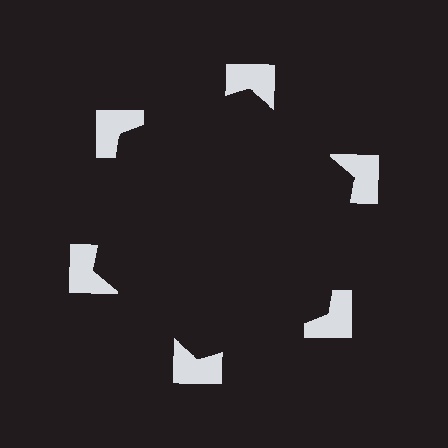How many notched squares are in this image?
There are 6 — one at each vertex of the illusory hexagon.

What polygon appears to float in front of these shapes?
An illusory hexagon — its edges are inferred from the aligned wedge cuts in the notched squares, not physically drawn.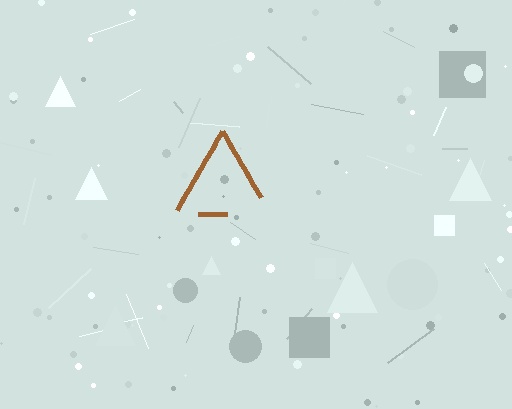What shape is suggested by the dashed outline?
The dashed outline suggests a triangle.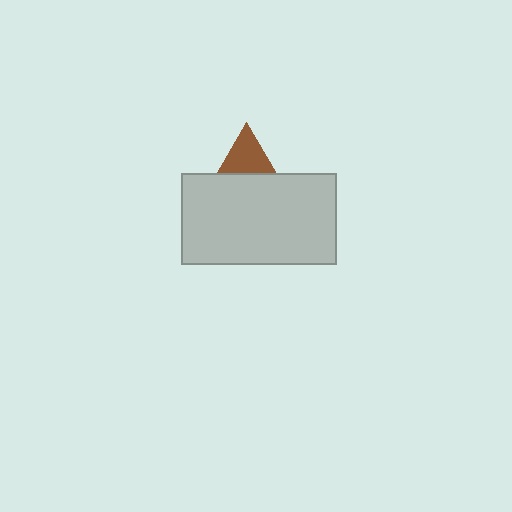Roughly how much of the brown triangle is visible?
A small part of it is visible (roughly 36%).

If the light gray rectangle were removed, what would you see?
You would see the complete brown triangle.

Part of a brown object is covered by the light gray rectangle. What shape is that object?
It is a triangle.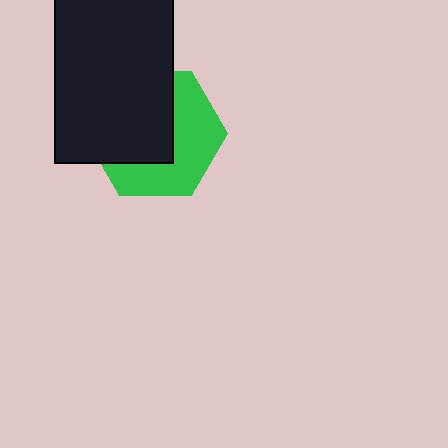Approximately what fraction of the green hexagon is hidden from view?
Roughly 51% of the green hexagon is hidden behind the black rectangle.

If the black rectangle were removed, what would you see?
You would see the complete green hexagon.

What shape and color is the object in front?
The object in front is a black rectangle.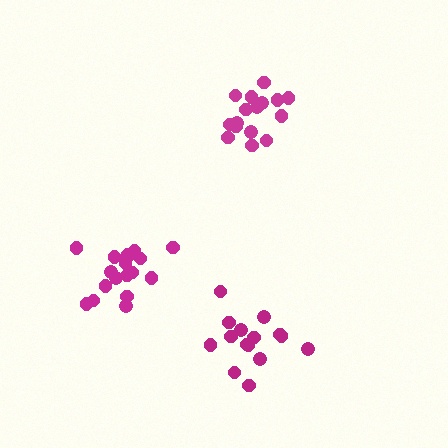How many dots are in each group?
Group 1: 15 dots, Group 2: 16 dots, Group 3: 18 dots (49 total).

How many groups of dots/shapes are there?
There are 3 groups.